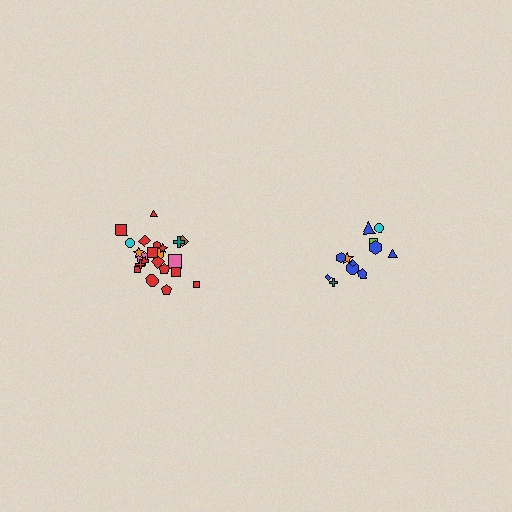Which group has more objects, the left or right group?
The left group.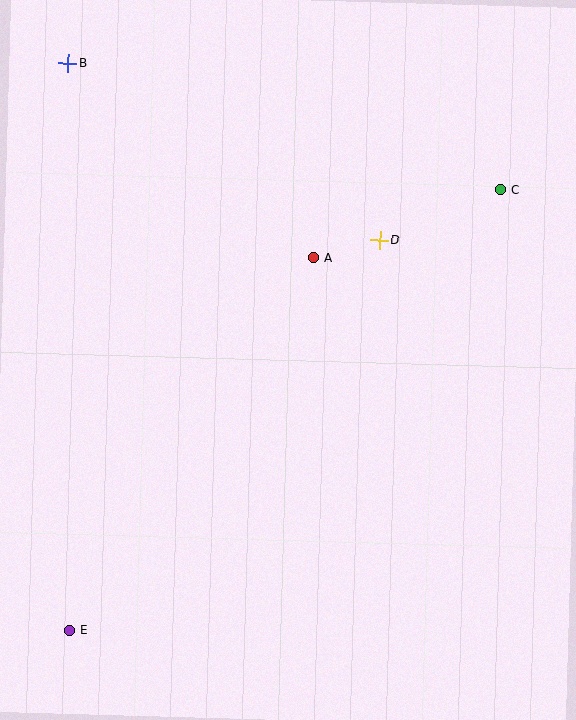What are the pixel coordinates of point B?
Point B is at (68, 63).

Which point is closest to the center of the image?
Point A at (313, 257) is closest to the center.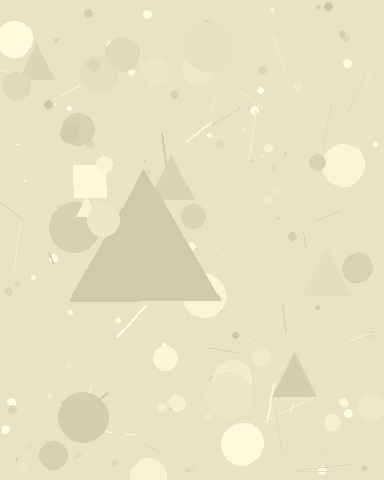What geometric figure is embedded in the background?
A triangle is embedded in the background.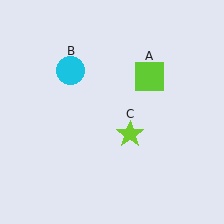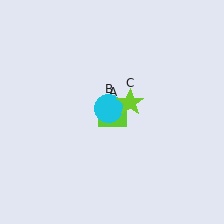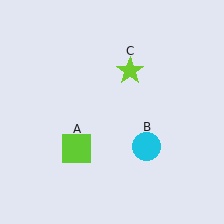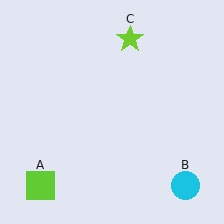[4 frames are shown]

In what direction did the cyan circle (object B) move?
The cyan circle (object B) moved down and to the right.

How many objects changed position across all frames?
3 objects changed position: lime square (object A), cyan circle (object B), lime star (object C).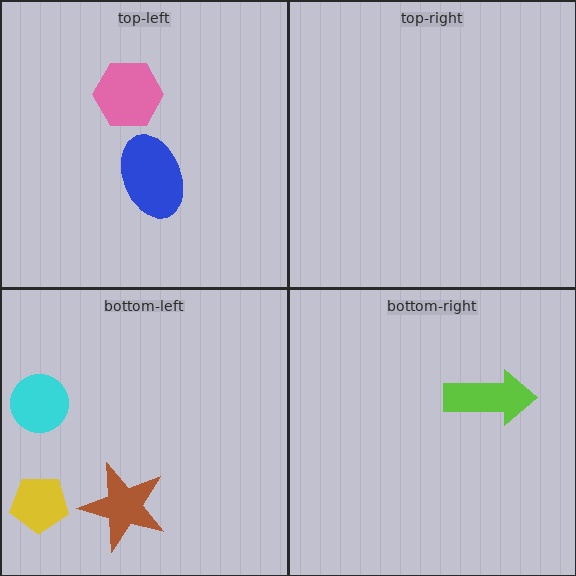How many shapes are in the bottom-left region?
3.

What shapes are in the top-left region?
The blue ellipse, the pink hexagon.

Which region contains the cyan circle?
The bottom-left region.